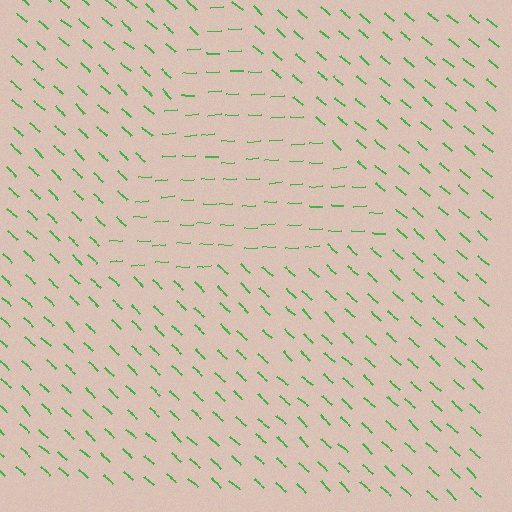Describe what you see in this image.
The image is filled with small green line segments. A triangle region in the image has lines oriented differently from the surrounding lines, creating a visible texture boundary.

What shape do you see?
I see a triangle.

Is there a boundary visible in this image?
Yes, there is a texture boundary formed by a change in line orientation.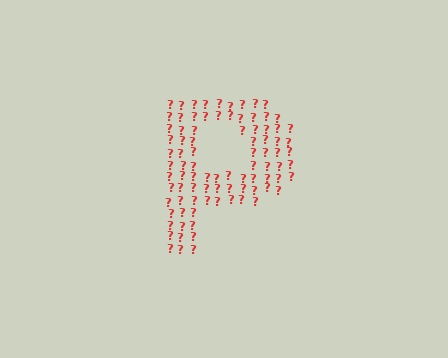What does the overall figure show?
The overall figure shows the letter P.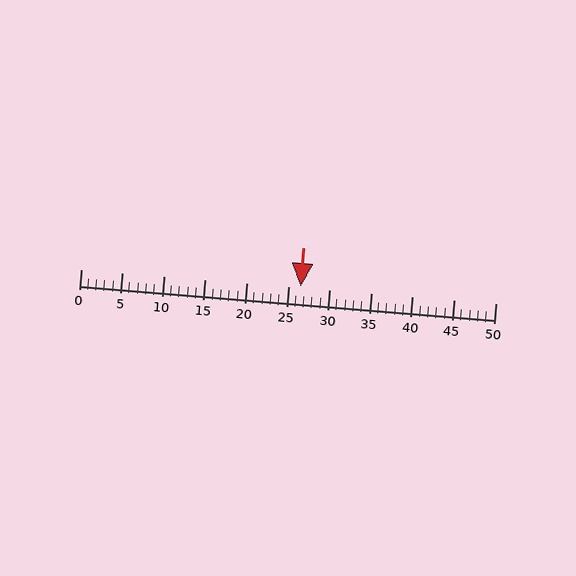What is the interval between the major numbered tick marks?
The major tick marks are spaced 5 units apart.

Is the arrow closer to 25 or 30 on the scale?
The arrow is closer to 25.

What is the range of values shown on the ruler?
The ruler shows values from 0 to 50.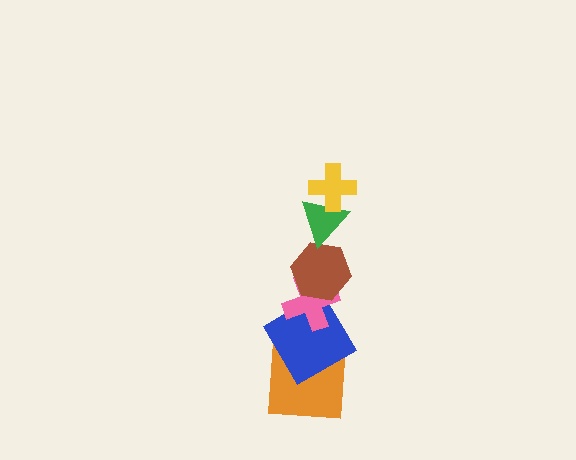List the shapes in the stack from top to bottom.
From top to bottom: the yellow cross, the green triangle, the brown hexagon, the pink cross, the blue diamond, the orange square.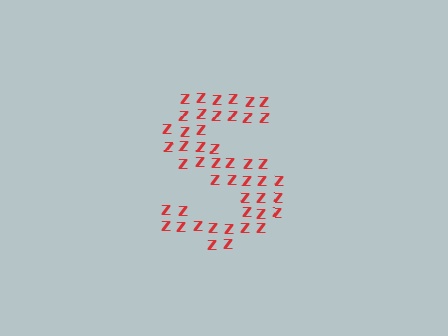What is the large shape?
The large shape is the letter S.